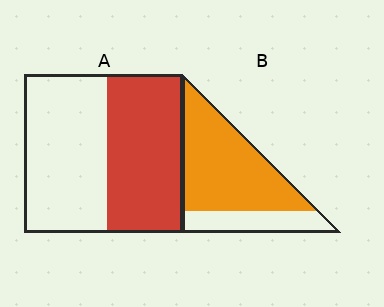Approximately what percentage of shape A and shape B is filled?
A is approximately 50% and B is approximately 75%.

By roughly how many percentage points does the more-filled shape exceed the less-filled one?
By roughly 25 percentage points (B over A).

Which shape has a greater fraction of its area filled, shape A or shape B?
Shape B.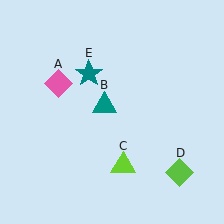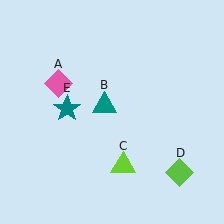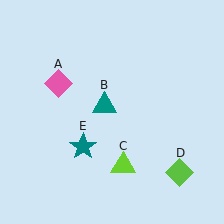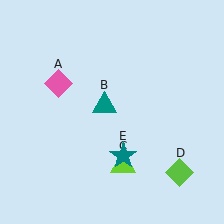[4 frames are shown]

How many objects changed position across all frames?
1 object changed position: teal star (object E).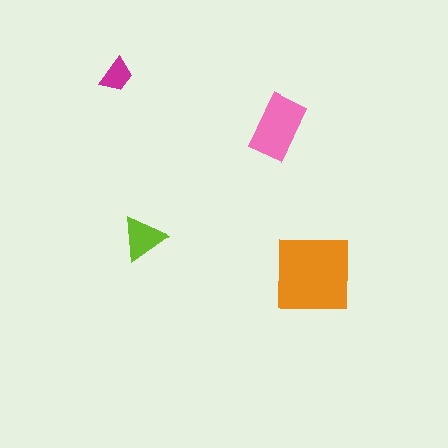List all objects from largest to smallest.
The orange square, the pink rectangle, the lime triangle, the magenta trapezoid.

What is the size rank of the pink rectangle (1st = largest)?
2nd.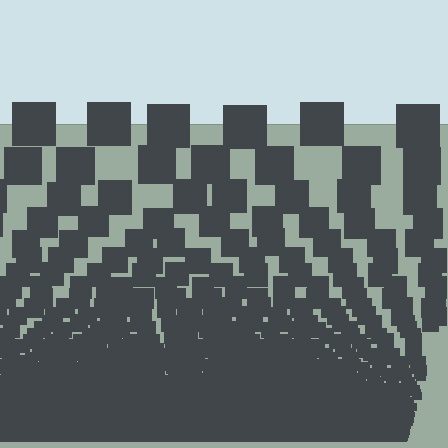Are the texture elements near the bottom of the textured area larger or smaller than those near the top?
Smaller. The gradient is inverted — elements near the bottom are smaller and denser.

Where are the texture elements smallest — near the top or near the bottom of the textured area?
Near the bottom.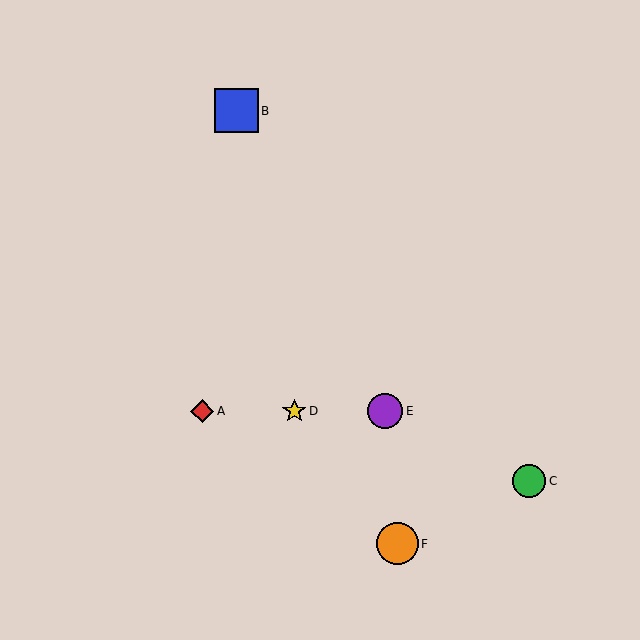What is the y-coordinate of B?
Object B is at y≈111.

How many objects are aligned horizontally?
3 objects (A, D, E) are aligned horizontally.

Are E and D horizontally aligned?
Yes, both are at y≈411.